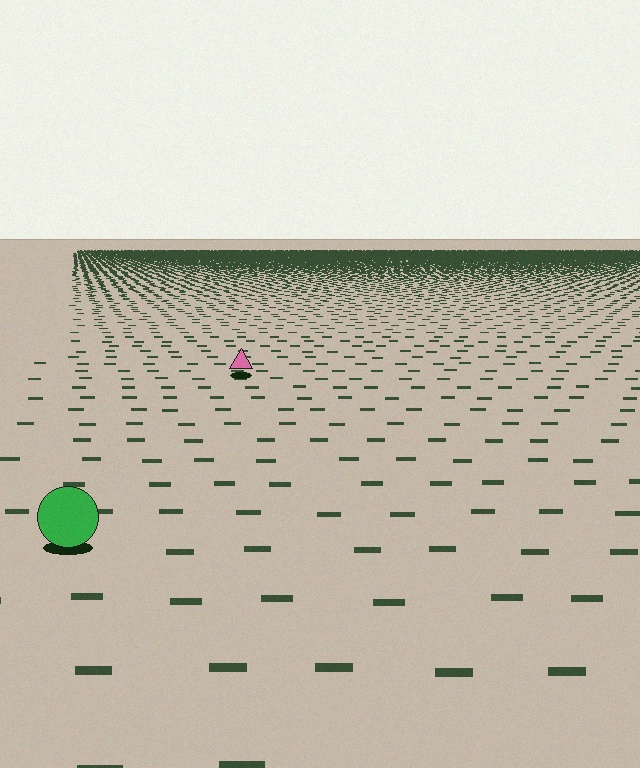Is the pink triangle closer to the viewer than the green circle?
No. The green circle is closer — you can tell from the texture gradient: the ground texture is coarser near it.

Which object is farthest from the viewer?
The pink triangle is farthest from the viewer. It appears smaller and the ground texture around it is denser.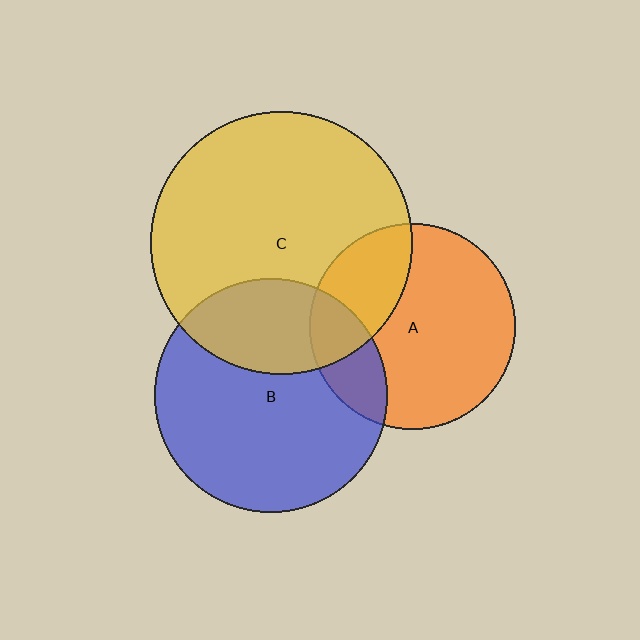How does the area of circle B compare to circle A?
Approximately 1.3 times.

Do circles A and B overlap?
Yes.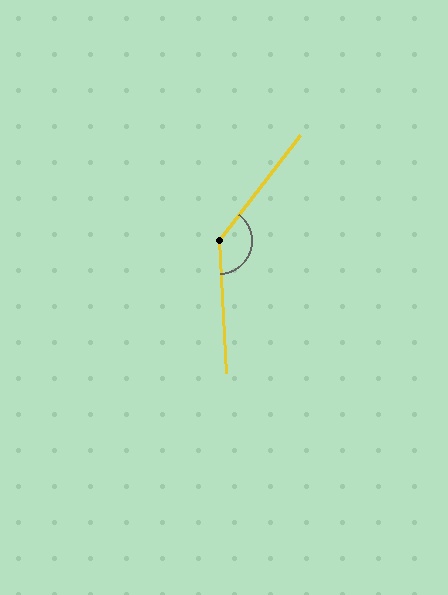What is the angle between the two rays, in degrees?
Approximately 139 degrees.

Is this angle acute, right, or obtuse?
It is obtuse.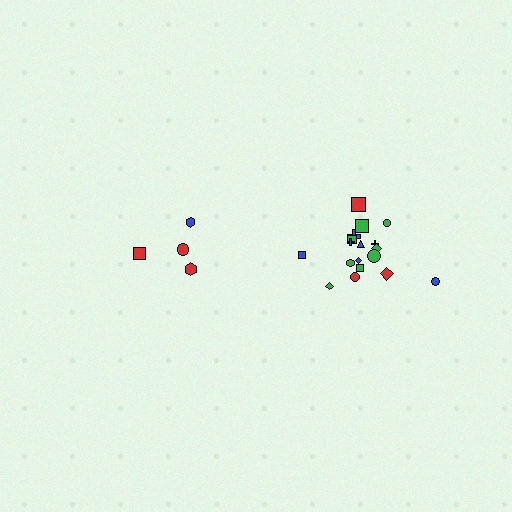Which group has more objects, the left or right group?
The right group.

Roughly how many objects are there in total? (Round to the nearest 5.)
Roughly 20 objects in total.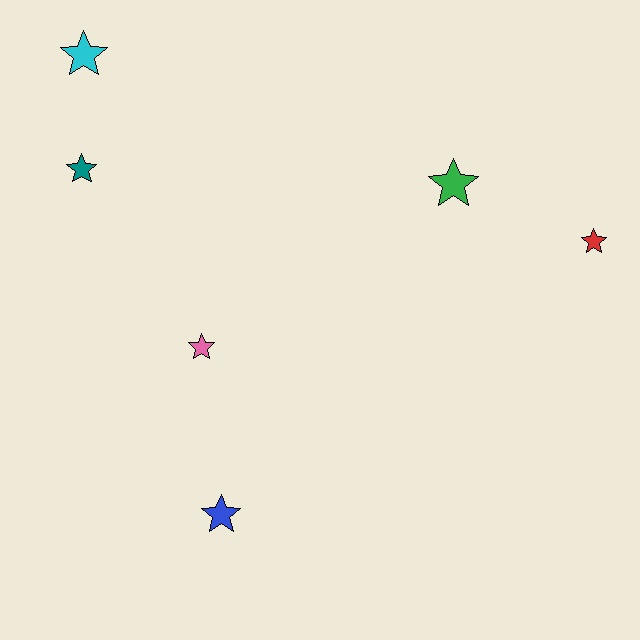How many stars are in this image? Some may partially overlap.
There are 6 stars.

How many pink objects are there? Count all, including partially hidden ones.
There is 1 pink object.